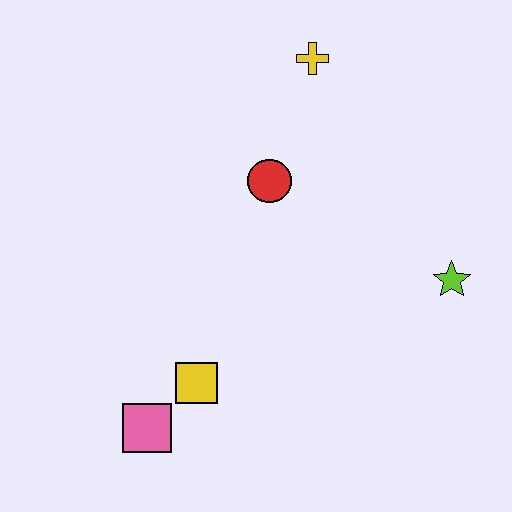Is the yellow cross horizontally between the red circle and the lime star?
Yes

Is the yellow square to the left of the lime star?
Yes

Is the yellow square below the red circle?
Yes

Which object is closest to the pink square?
The yellow square is closest to the pink square.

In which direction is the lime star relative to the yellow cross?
The lime star is below the yellow cross.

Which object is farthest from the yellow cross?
The pink square is farthest from the yellow cross.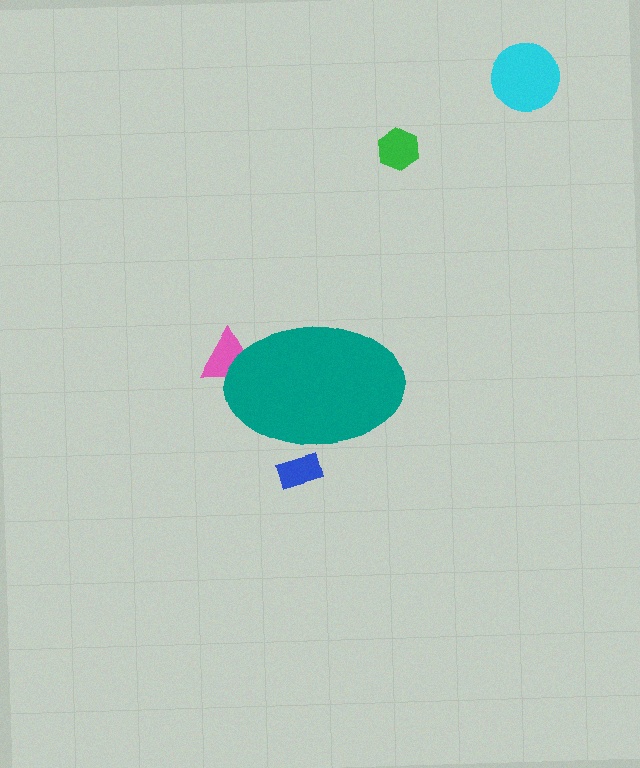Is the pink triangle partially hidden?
Yes, the pink triangle is partially hidden behind the teal ellipse.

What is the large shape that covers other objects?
A teal ellipse.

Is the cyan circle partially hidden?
No, the cyan circle is fully visible.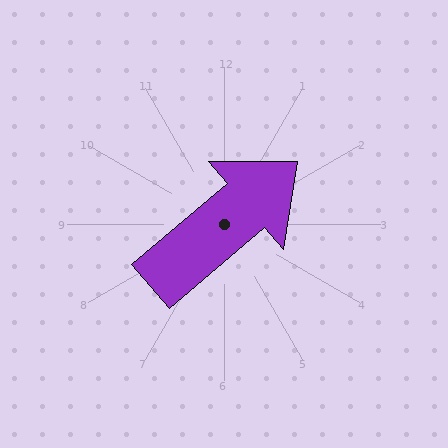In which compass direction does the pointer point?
Northeast.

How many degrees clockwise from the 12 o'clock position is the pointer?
Approximately 50 degrees.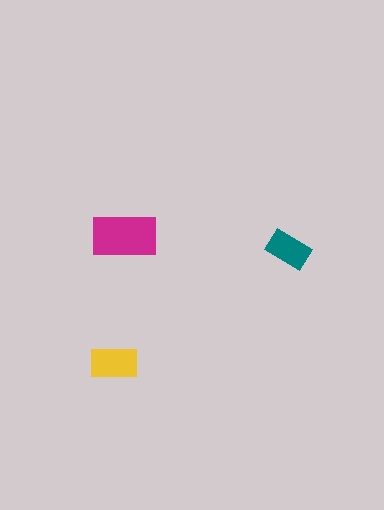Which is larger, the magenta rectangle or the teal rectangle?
The magenta one.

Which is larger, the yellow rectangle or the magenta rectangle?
The magenta one.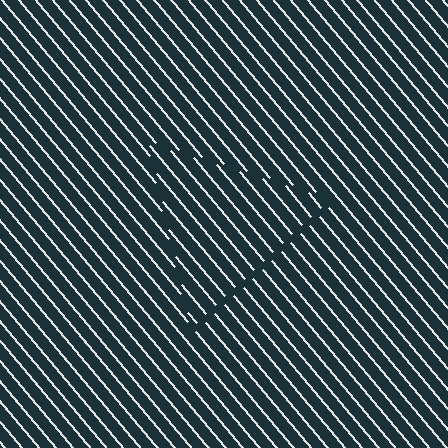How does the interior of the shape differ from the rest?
The interior of the shape contains the same grating, shifted by half a period — the contour is defined by the phase discontinuity where line-ends from the inner and outer gratings abut.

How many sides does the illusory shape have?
3 sides — the line-ends trace a triangle.